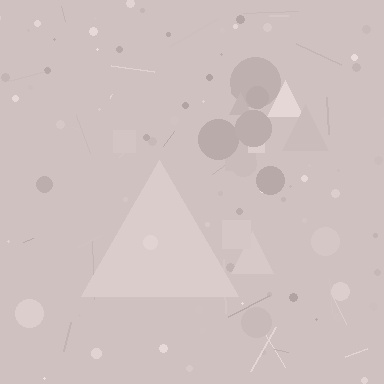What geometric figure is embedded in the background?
A triangle is embedded in the background.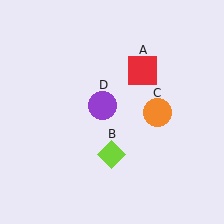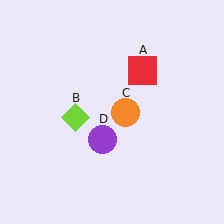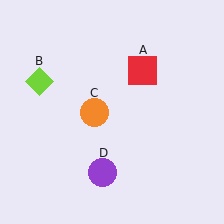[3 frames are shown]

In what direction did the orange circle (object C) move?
The orange circle (object C) moved left.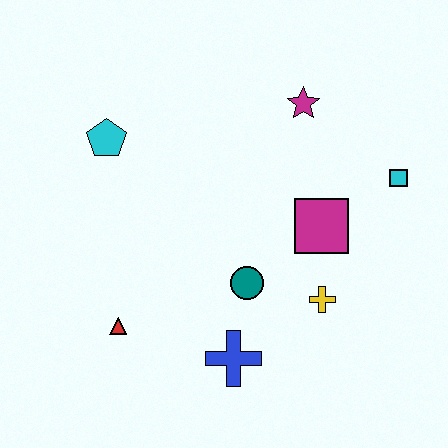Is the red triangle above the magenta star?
No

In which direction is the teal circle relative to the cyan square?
The teal circle is to the left of the cyan square.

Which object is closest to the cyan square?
The magenta square is closest to the cyan square.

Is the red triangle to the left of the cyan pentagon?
No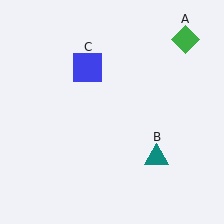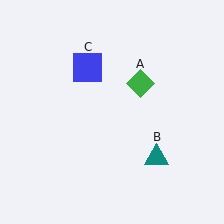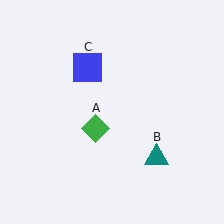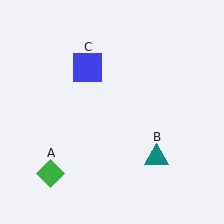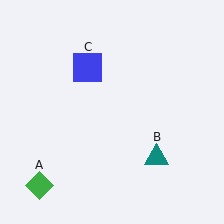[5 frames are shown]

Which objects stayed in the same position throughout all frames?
Teal triangle (object B) and blue square (object C) remained stationary.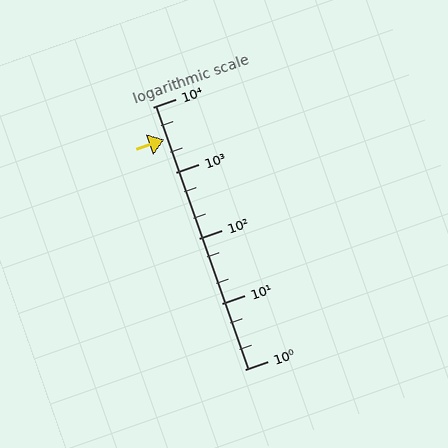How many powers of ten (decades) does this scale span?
The scale spans 4 decades, from 1 to 10000.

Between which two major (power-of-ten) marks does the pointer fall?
The pointer is between 1000 and 10000.